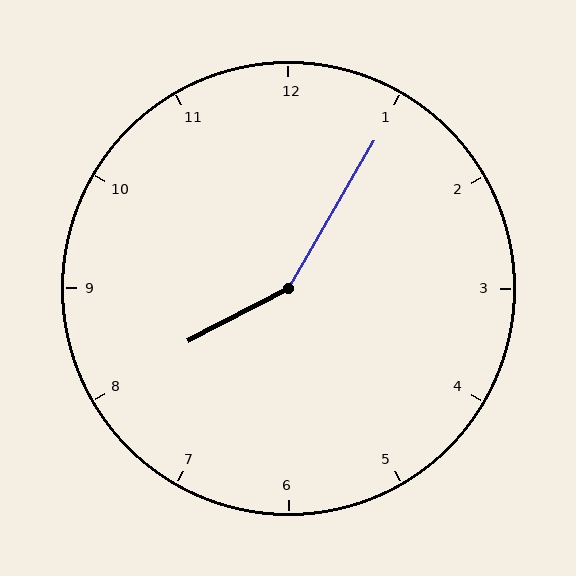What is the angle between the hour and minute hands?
Approximately 148 degrees.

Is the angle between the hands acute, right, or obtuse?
It is obtuse.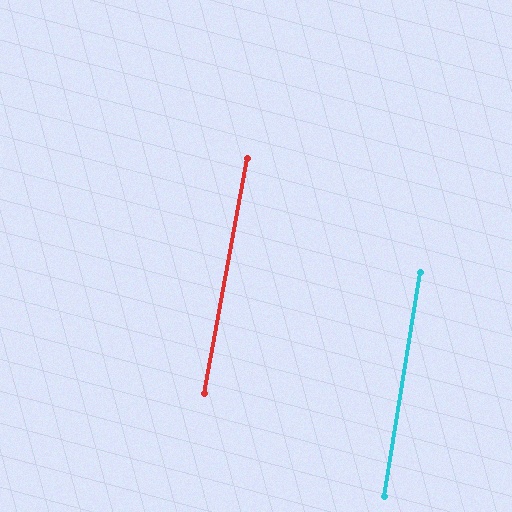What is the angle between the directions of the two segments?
Approximately 1 degree.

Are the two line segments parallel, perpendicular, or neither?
Parallel — their directions differ by only 1.2°.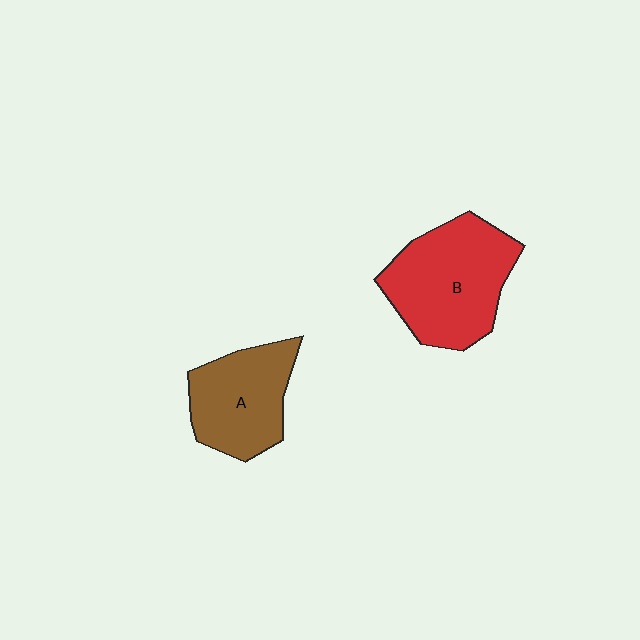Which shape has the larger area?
Shape B (red).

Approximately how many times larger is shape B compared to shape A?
Approximately 1.3 times.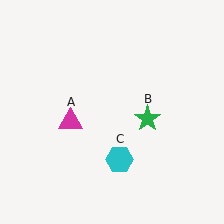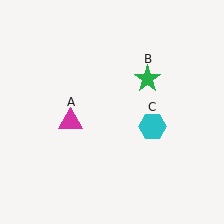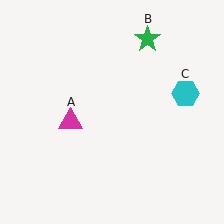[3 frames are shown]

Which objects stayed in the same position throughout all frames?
Magenta triangle (object A) remained stationary.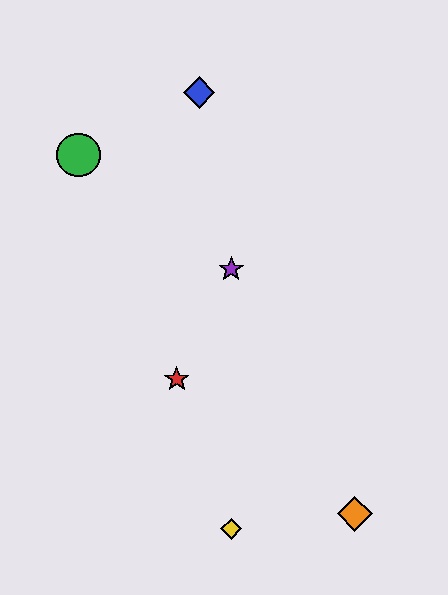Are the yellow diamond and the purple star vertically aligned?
Yes, both are at x≈231.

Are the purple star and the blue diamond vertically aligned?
No, the purple star is at x≈231 and the blue diamond is at x≈199.